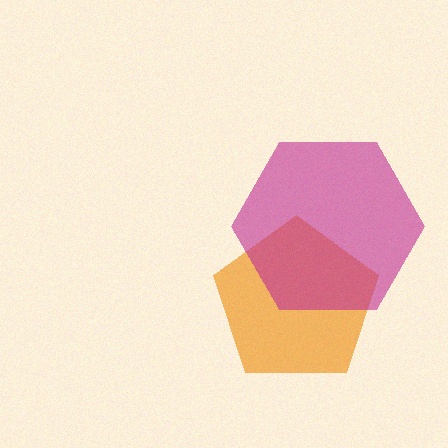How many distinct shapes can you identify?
There are 2 distinct shapes: an orange pentagon, a magenta hexagon.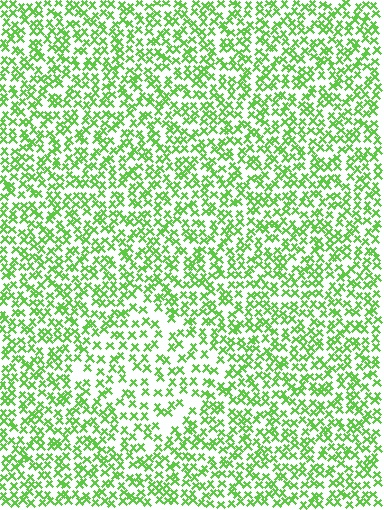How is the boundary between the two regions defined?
The boundary is defined by a change in element density (approximately 1.7x ratio). All elements are the same color, size, and shape.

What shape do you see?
I see a diamond.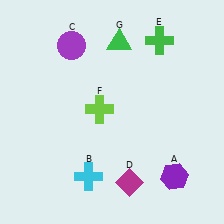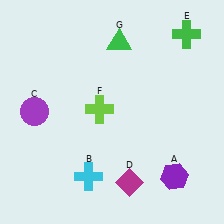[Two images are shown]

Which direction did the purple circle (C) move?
The purple circle (C) moved down.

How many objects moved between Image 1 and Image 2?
2 objects moved between the two images.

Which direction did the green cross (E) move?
The green cross (E) moved right.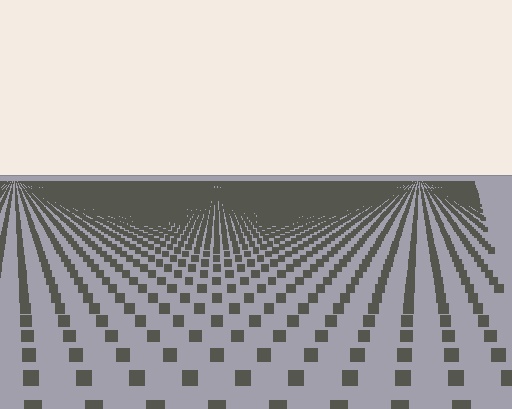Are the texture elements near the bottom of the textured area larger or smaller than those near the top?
Larger. Near the bottom, elements are closer to the viewer and appear at a bigger on-screen size.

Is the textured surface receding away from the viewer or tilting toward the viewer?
The surface is receding away from the viewer. Texture elements get smaller and denser toward the top.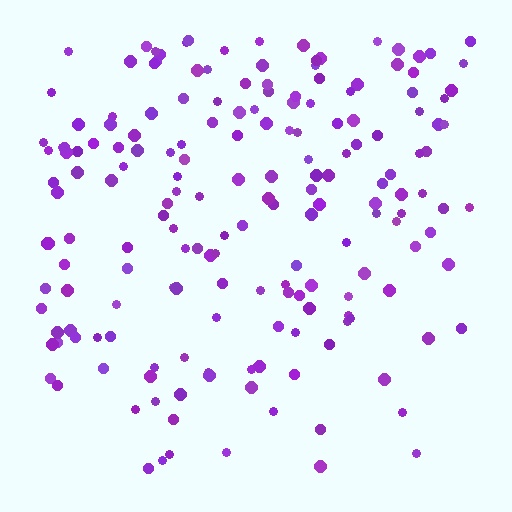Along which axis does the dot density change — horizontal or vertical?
Vertical.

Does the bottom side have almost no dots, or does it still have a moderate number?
Still a moderate number, just noticeably fewer than the top.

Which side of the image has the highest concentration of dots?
The top.